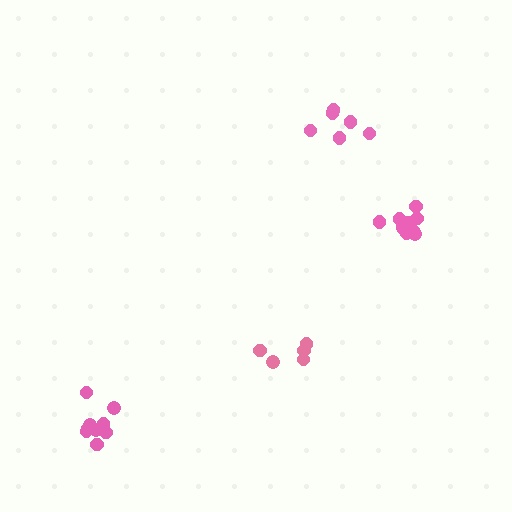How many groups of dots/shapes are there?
There are 4 groups.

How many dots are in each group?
Group 1: 6 dots, Group 2: 10 dots, Group 3: 5 dots, Group 4: 10 dots (31 total).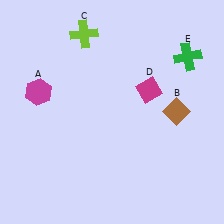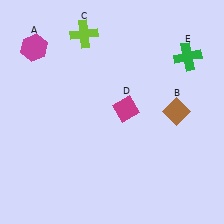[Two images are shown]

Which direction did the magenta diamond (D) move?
The magenta diamond (D) moved left.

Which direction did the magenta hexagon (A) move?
The magenta hexagon (A) moved up.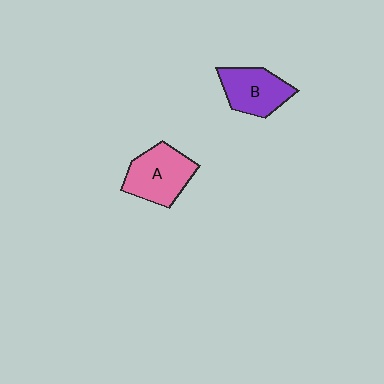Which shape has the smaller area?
Shape B (purple).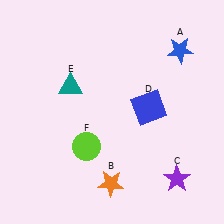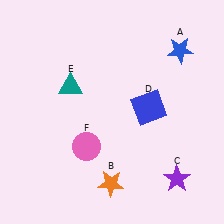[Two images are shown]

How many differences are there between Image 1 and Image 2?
There is 1 difference between the two images.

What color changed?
The circle (F) changed from lime in Image 1 to pink in Image 2.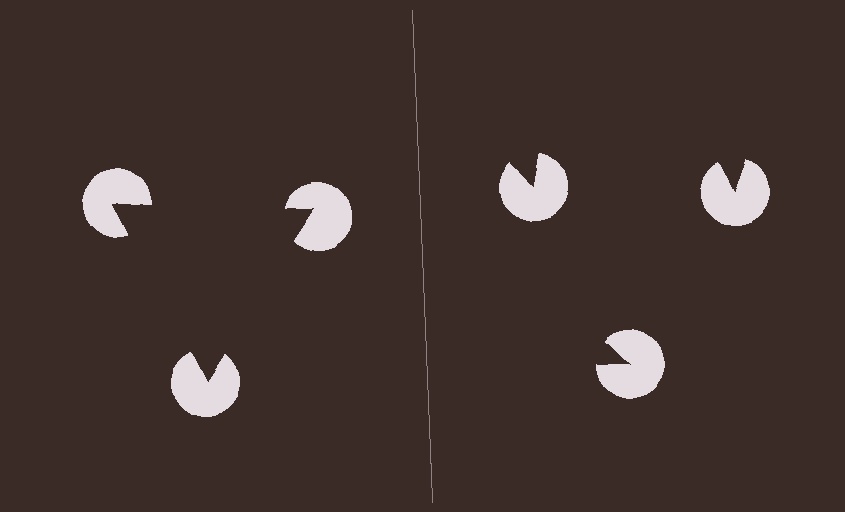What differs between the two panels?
The pac-man discs are positioned identically on both sides; only the wedge orientations differ. On the left they align to a triangle; on the right they are misaligned.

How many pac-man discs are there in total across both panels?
6 — 3 on each side.